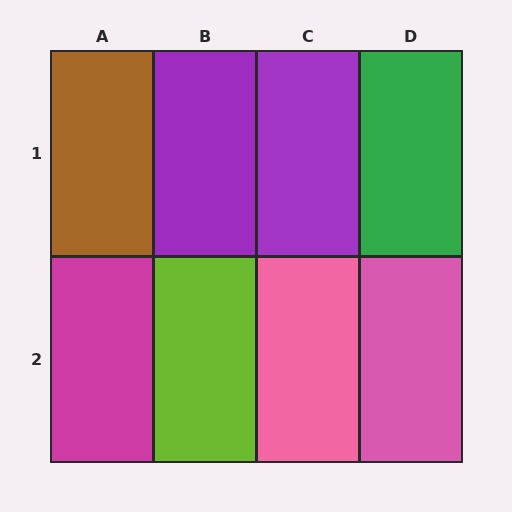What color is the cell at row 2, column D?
Pink.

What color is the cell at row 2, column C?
Pink.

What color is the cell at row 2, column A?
Magenta.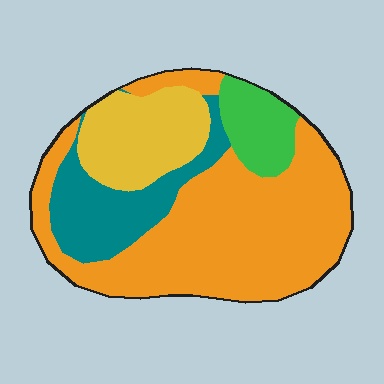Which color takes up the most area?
Orange, at roughly 55%.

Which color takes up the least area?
Green, at roughly 10%.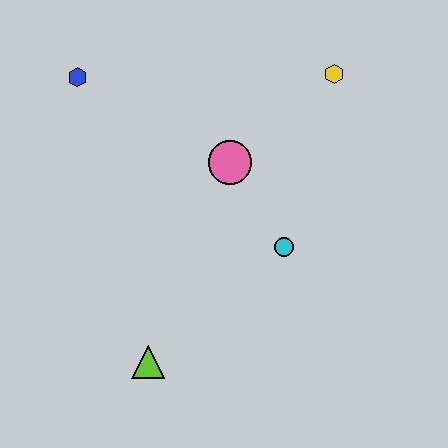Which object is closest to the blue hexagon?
The pink circle is closest to the blue hexagon.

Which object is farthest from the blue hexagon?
The lime triangle is farthest from the blue hexagon.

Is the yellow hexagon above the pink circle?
Yes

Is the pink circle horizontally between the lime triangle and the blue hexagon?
No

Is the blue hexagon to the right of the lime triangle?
No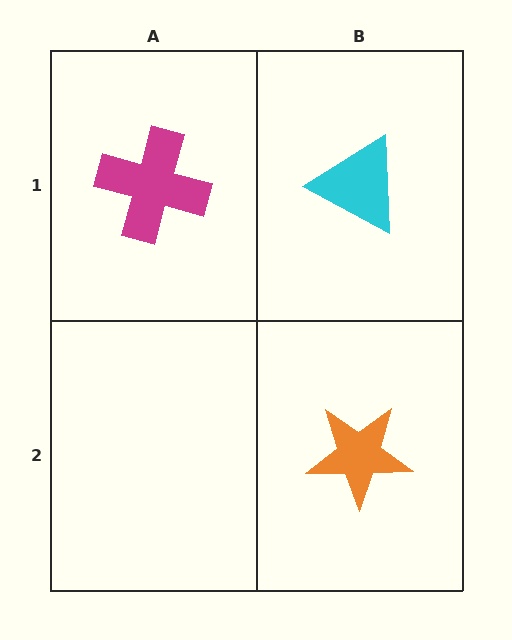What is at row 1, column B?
A cyan triangle.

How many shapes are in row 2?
1 shape.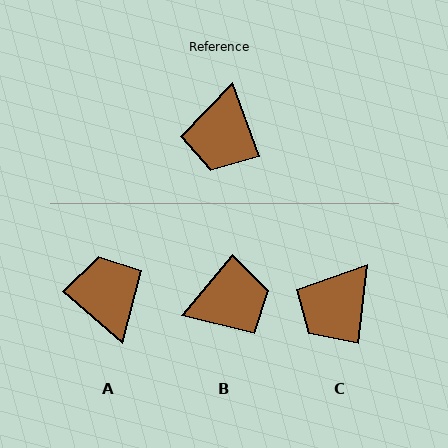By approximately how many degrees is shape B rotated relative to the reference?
Approximately 120 degrees counter-clockwise.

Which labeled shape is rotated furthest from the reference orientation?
A, about 151 degrees away.